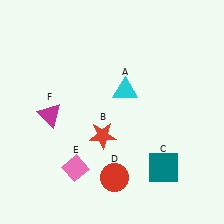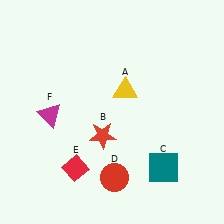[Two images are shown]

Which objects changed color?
A changed from cyan to yellow. E changed from pink to red.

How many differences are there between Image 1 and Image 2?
There are 2 differences between the two images.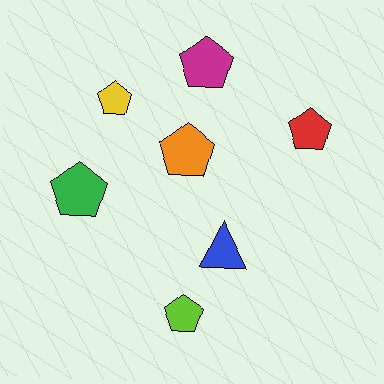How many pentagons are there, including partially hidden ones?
There are 6 pentagons.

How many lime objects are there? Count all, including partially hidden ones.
There is 1 lime object.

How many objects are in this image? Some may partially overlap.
There are 7 objects.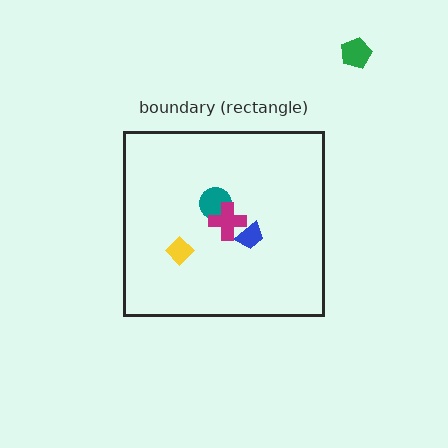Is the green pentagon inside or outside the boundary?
Outside.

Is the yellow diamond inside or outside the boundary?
Inside.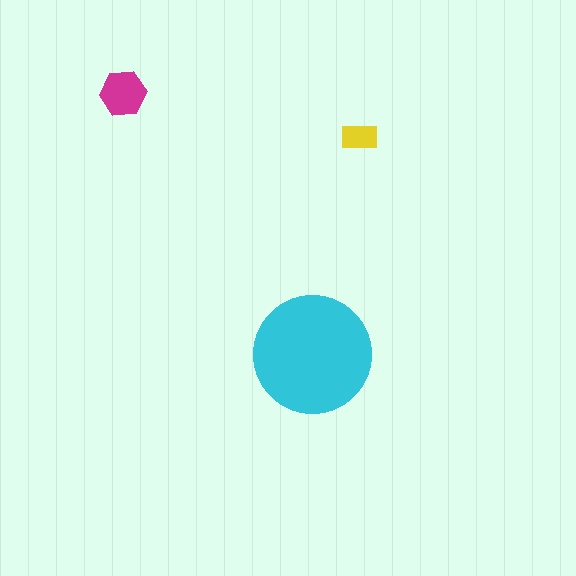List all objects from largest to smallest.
The cyan circle, the magenta hexagon, the yellow rectangle.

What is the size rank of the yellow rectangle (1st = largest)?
3rd.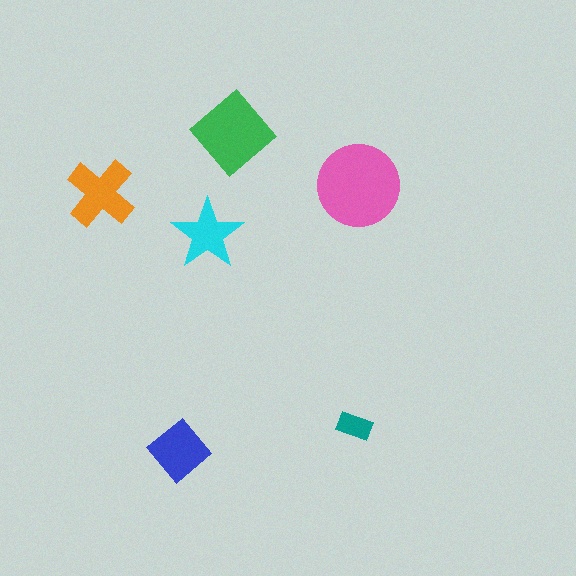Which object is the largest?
The pink circle.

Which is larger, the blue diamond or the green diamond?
The green diamond.